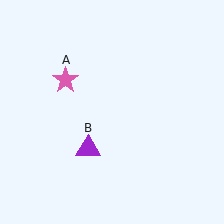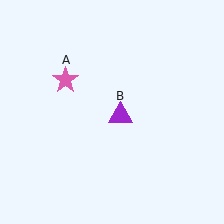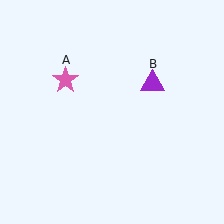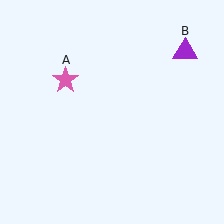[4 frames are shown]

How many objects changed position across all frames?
1 object changed position: purple triangle (object B).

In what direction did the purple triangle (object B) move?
The purple triangle (object B) moved up and to the right.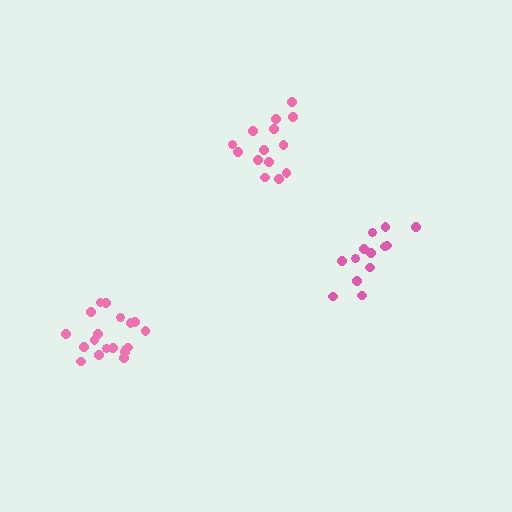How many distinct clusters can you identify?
There are 3 distinct clusters.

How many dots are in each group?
Group 1: 14 dots, Group 2: 19 dots, Group 3: 13 dots (46 total).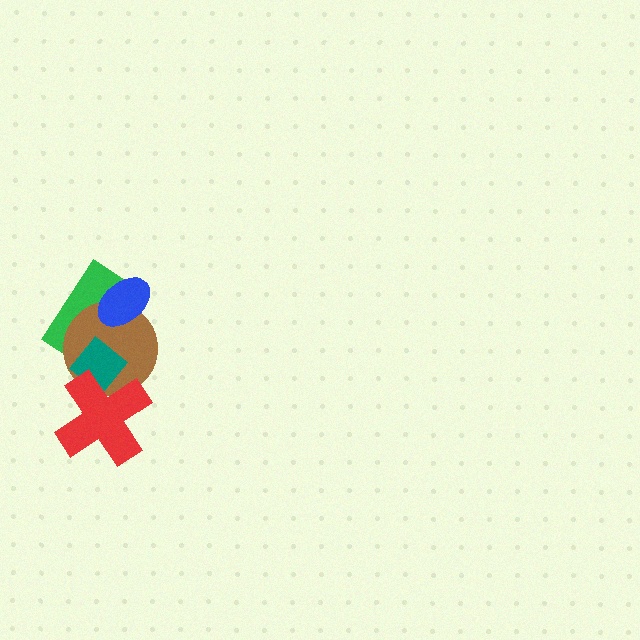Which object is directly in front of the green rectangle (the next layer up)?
The brown circle is directly in front of the green rectangle.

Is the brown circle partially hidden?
Yes, it is partially covered by another shape.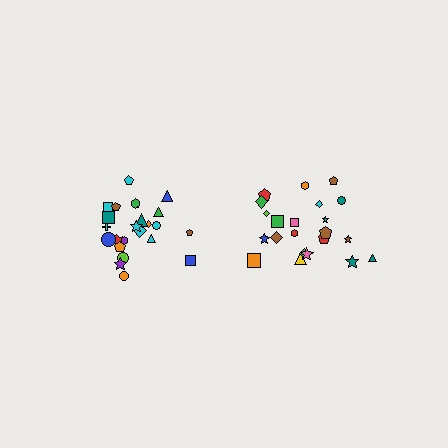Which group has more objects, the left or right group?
The left group.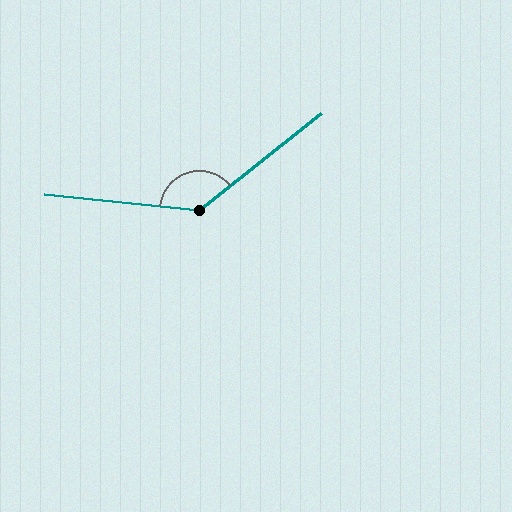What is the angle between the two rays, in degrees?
Approximately 135 degrees.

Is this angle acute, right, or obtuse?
It is obtuse.